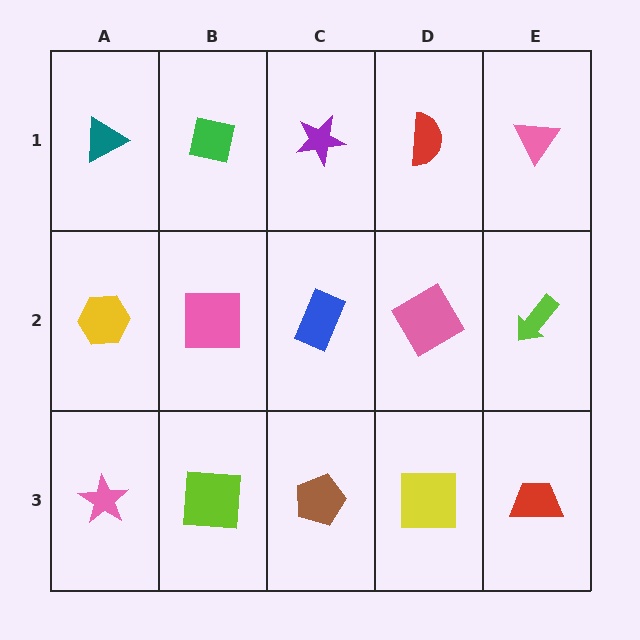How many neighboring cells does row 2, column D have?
4.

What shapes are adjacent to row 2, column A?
A teal triangle (row 1, column A), a pink star (row 3, column A), a pink square (row 2, column B).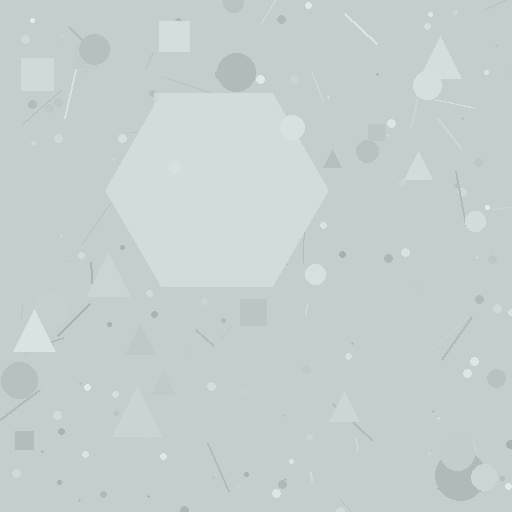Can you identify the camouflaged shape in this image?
The camouflaged shape is a hexagon.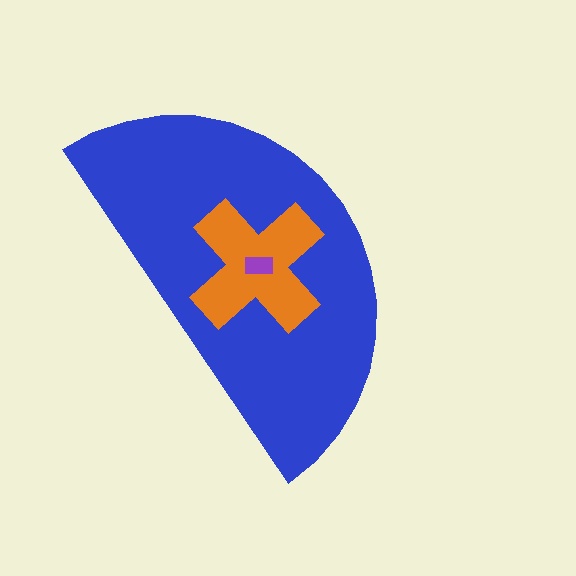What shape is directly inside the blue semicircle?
The orange cross.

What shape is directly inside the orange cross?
The purple rectangle.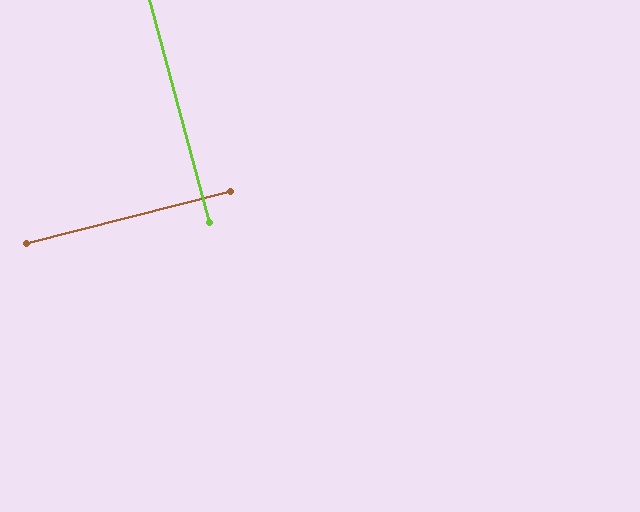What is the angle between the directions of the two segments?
Approximately 89 degrees.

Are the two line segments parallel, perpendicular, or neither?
Perpendicular — they meet at approximately 89°.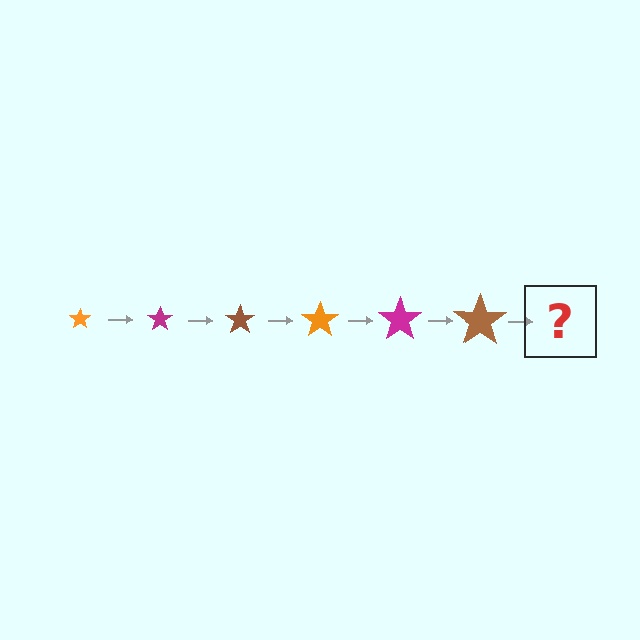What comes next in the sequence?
The next element should be an orange star, larger than the previous one.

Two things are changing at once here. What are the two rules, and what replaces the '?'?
The two rules are that the star grows larger each step and the color cycles through orange, magenta, and brown. The '?' should be an orange star, larger than the previous one.